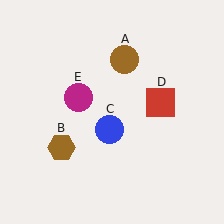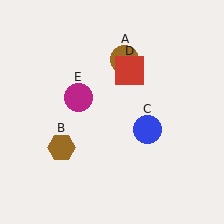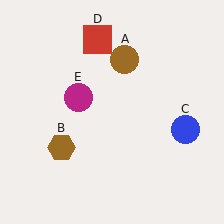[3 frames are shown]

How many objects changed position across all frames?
2 objects changed position: blue circle (object C), red square (object D).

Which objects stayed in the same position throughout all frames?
Brown circle (object A) and brown hexagon (object B) and magenta circle (object E) remained stationary.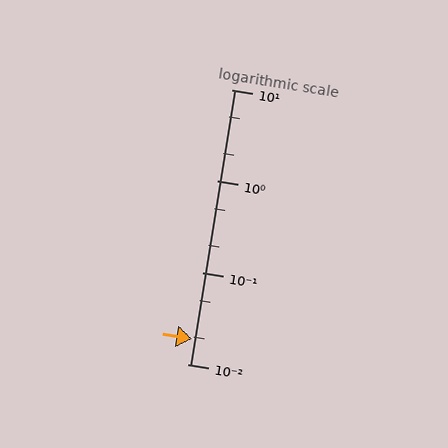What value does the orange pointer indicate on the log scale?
The pointer indicates approximately 0.019.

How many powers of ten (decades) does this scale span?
The scale spans 3 decades, from 0.01 to 10.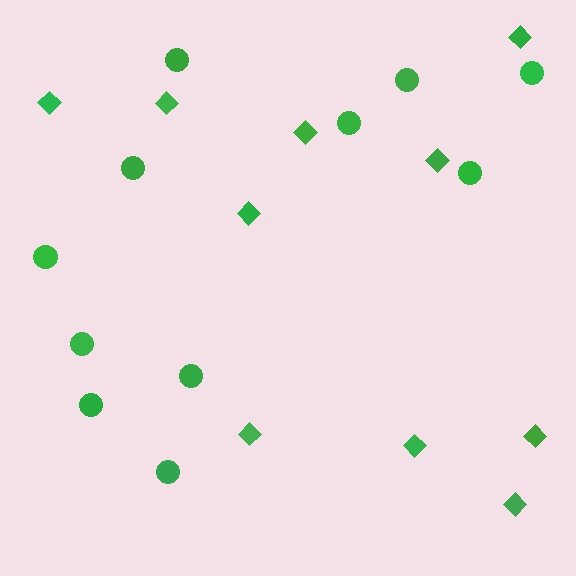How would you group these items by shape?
There are 2 groups: one group of circles (11) and one group of diamonds (10).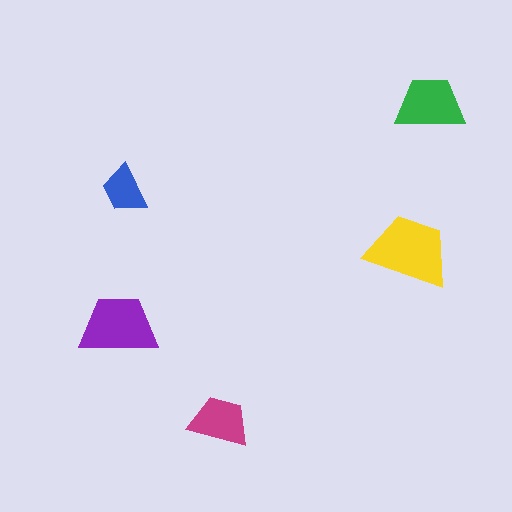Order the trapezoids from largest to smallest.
the yellow one, the purple one, the green one, the magenta one, the blue one.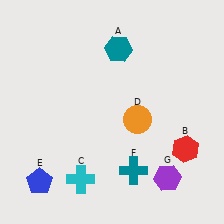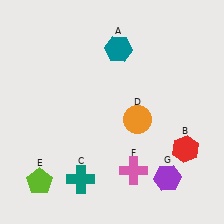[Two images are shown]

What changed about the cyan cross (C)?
In Image 1, C is cyan. In Image 2, it changed to teal.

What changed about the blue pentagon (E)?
In Image 1, E is blue. In Image 2, it changed to lime.